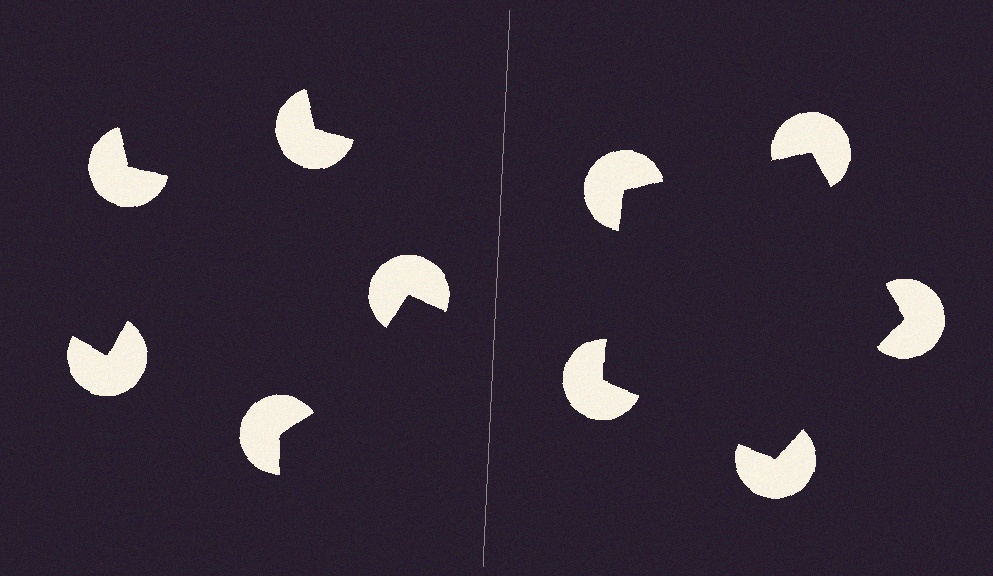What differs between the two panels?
The pac-man discs are positioned identically on both sides; only the wedge orientations differ. On the right they align to a pentagon; on the left they are misaligned.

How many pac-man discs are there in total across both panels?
10 — 5 on each side.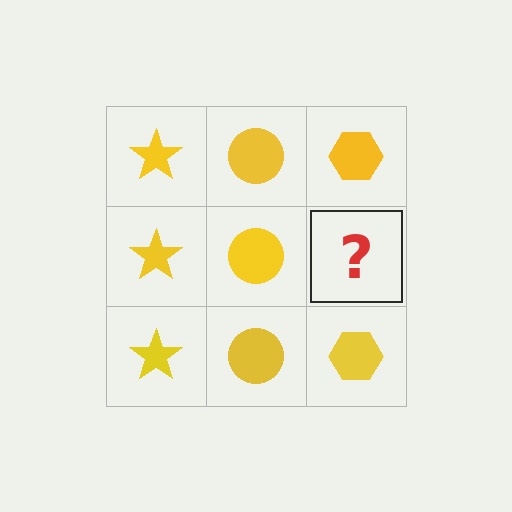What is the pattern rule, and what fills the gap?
The rule is that each column has a consistent shape. The gap should be filled with a yellow hexagon.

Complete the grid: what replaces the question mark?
The question mark should be replaced with a yellow hexagon.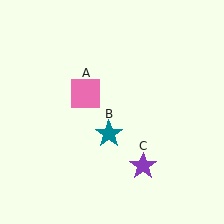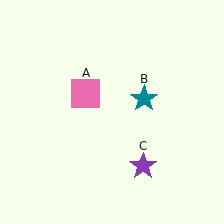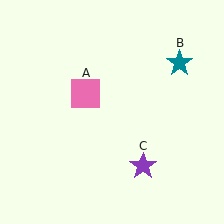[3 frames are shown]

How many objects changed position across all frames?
1 object changed position: teal star (object B).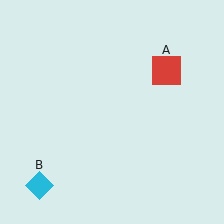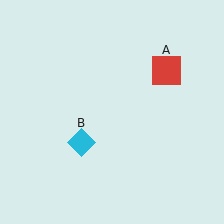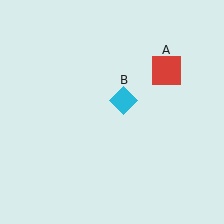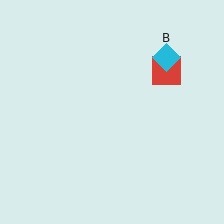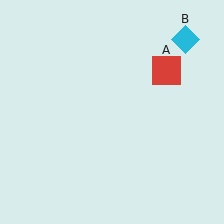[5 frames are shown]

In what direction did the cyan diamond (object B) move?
The cyan diamond (object B) moved up and to the right.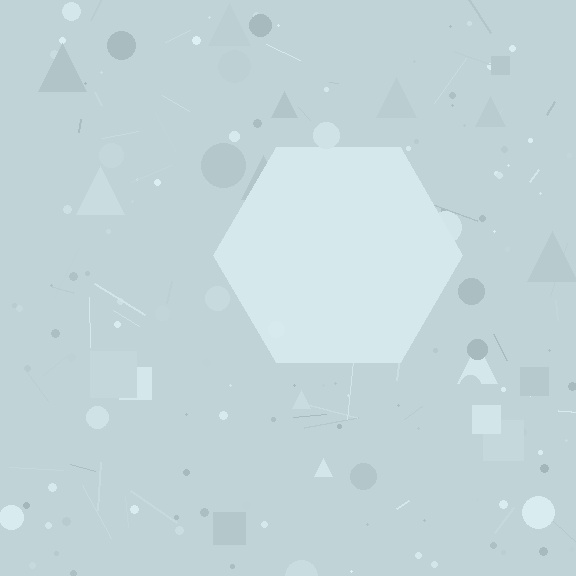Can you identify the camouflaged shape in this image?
The camouflaged shape is a hexagon.